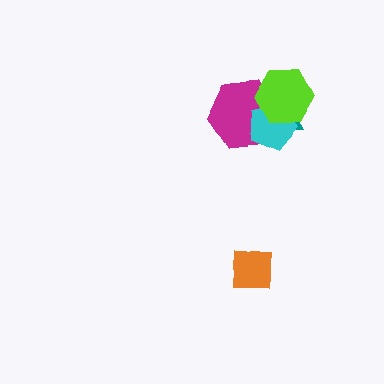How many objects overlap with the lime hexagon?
3 objects overlap with the lime hexagon.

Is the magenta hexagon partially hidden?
Yes, it is partially covered by another shape.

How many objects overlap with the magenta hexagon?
3 objects overlap with the magenta hexagon.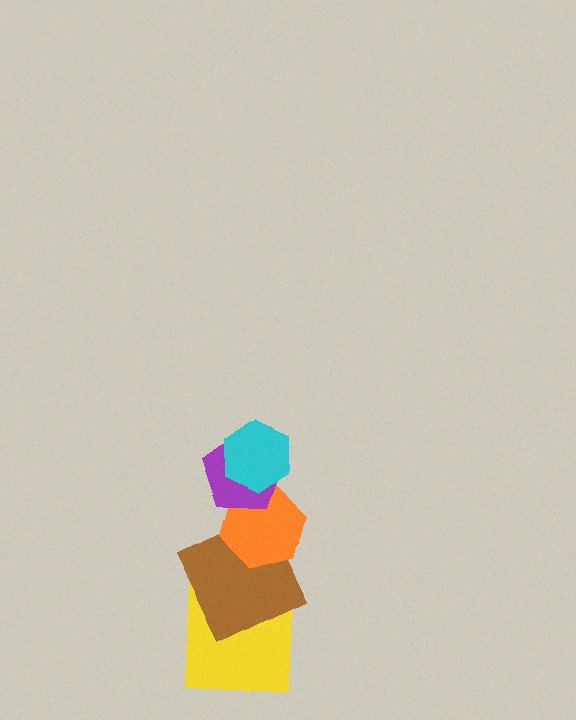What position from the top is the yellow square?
The yellow square is 5th from the top.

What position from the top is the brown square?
The brown square is 4th from the top.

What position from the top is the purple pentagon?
The purple pentagon is 2nd from the top.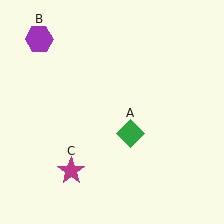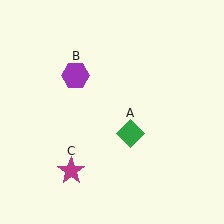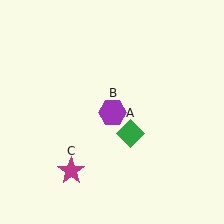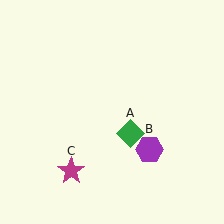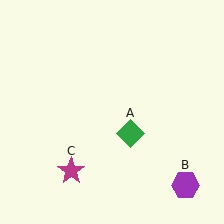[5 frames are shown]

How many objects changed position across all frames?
1 object changed position: purple hexagon (object B).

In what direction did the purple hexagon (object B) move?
The purple hexagon (object B) moved down and to the right.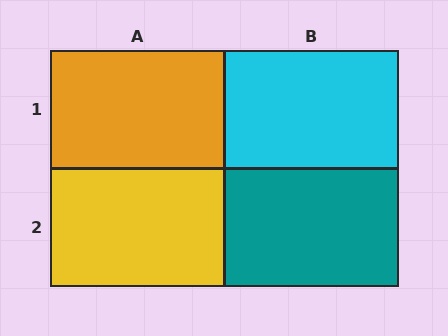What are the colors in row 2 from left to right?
Yellow, teal.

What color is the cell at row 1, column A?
Orange.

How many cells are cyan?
1 cell is cyan.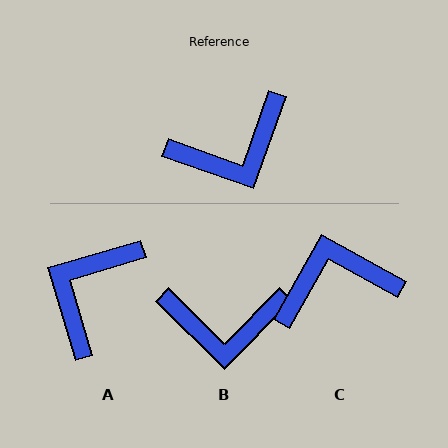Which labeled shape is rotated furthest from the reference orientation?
C, about 170 degrees away.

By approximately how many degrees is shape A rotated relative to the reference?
Approximately 144 degrees clockwise.